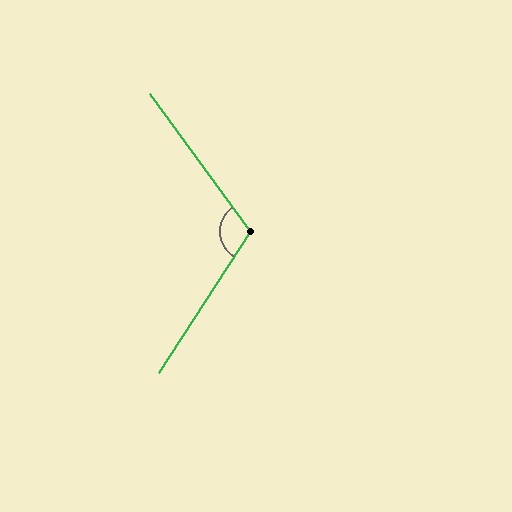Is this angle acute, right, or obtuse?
It is obtuse.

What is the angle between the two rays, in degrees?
Approximately 111 degrees.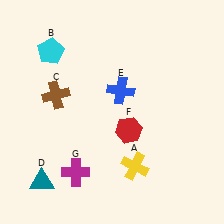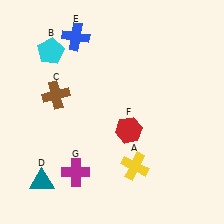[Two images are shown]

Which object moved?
The blue cross (E) moved up.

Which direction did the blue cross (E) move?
The blue cross (E) moved up.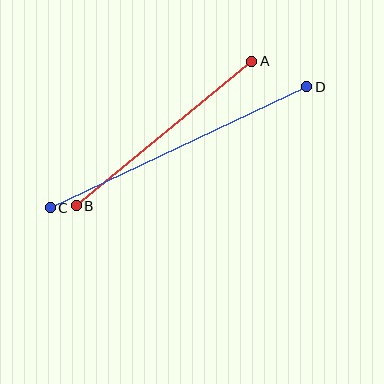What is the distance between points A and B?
The distance is approximately 228 pixels.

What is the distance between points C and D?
The distance is approximately 283 pixels.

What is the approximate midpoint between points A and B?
The midpoint is at approximately (164, 134) pixels.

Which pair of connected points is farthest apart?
Points C and D are farthest apart.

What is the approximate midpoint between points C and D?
The midpoint is at approximately (178, 147) pixels.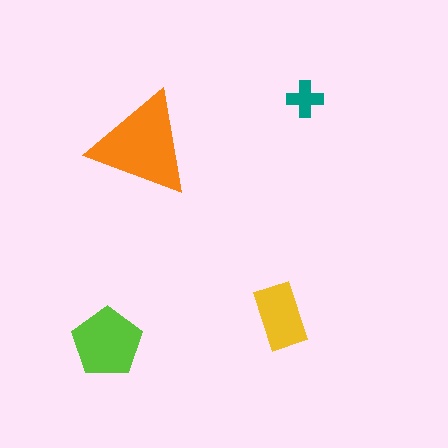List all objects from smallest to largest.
The teal cross, the yellow rectangle, the lime pentagon, the orange triangle.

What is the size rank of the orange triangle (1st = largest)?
1st.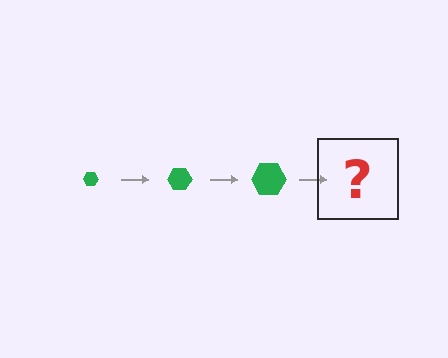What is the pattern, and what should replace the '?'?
The pattern is that the hexagon gets progressively larger each step. The '?' should be a green hexagon, larger than the previous one.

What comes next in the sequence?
The next element should be a green hexagon, larger than the previous one.